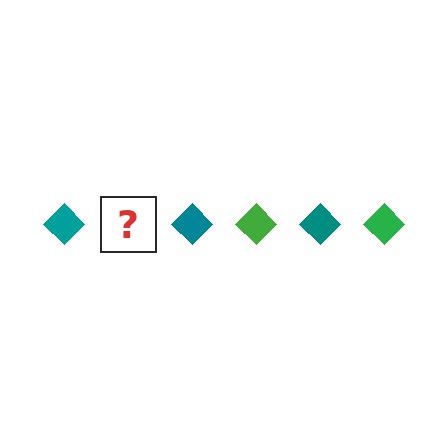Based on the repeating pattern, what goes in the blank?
The blank should be a green diamond.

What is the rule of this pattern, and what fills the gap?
The rule is that the pattern cycles through teal, green diamonds. The gap should be filled with a green diamond.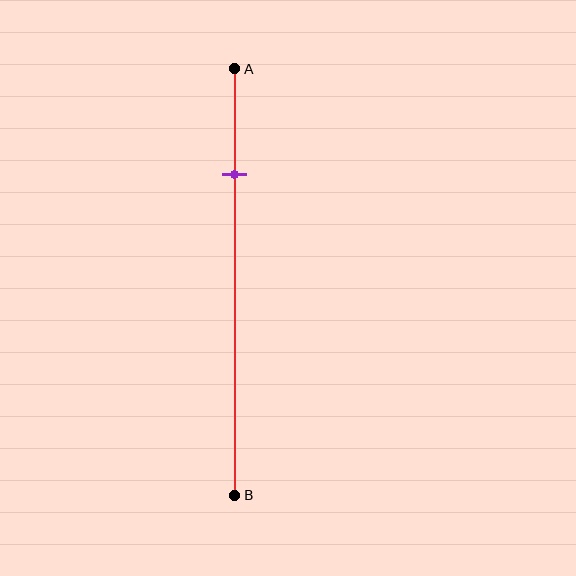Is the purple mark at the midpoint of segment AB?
No, the mark is at about 25% from A, not at the 50% midpoint.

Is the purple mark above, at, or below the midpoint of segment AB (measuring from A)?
The purple mark is above the midpoint of segment AB.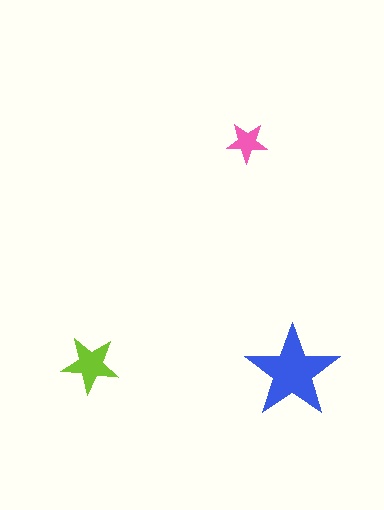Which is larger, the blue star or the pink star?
The blue one.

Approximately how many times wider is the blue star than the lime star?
About 1.5 times wider.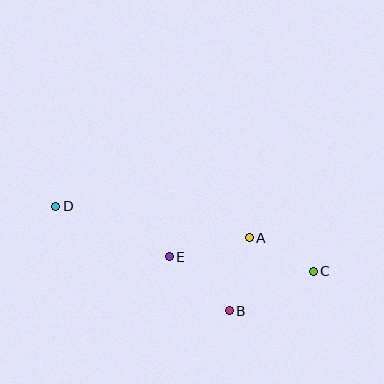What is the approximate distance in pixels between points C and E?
The distance between C and E is approximately 145 pixels.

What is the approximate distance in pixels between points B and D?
The distance between B and D is approximately 203 pixels.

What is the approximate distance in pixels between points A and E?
The distance between A and E is approximately 82 pixels.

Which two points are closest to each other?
Points A and C are closest to each other.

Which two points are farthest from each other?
Points C and D are farthest from each other.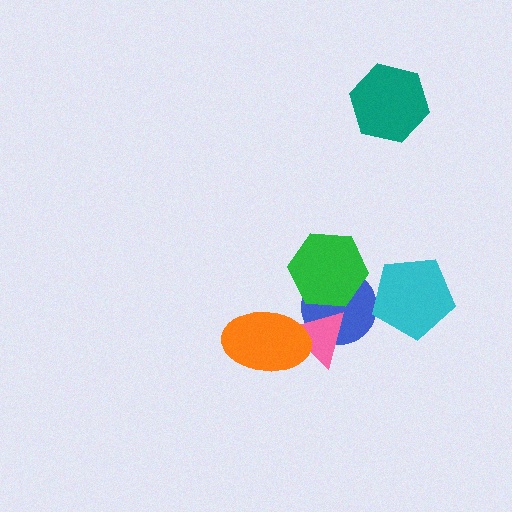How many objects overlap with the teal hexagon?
0 objects overlap with the teal hexagon.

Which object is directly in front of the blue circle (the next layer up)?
The pink triangle is directly in front of the blue circle.